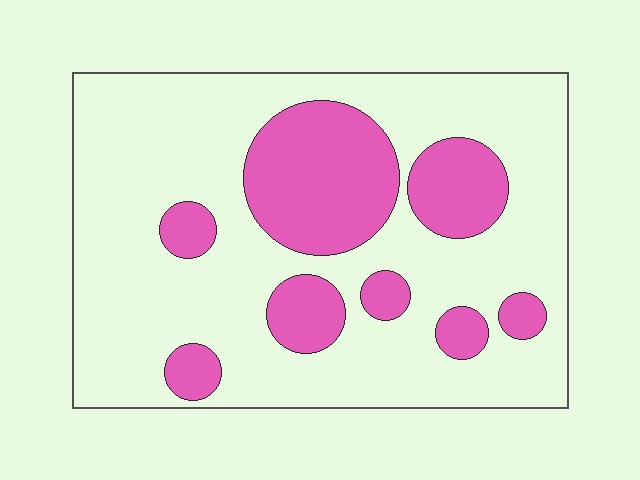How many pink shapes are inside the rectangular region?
8.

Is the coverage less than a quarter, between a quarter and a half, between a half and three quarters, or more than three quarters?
Between a quarter and a half.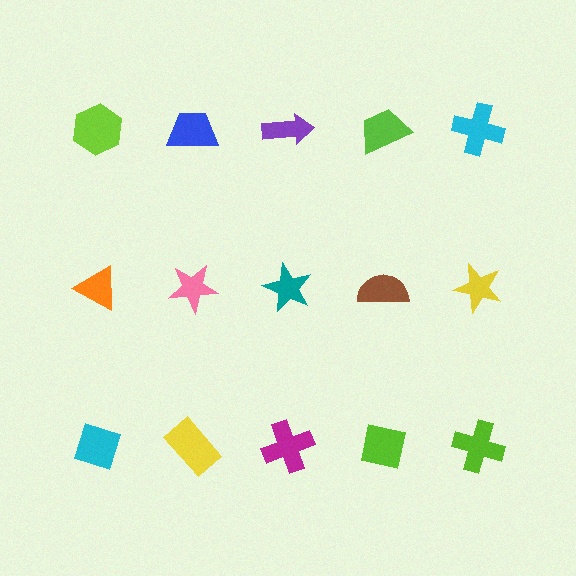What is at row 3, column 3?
A magenta cross.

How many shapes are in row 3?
5 shapes.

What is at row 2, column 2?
A pink star.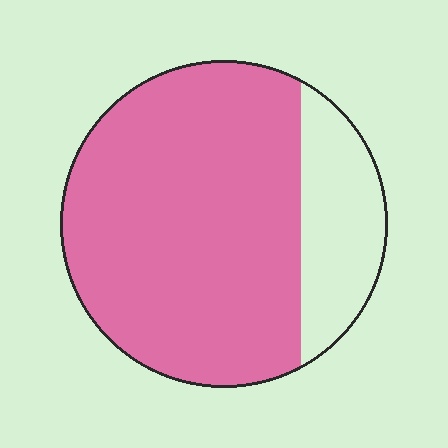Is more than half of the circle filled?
Yes.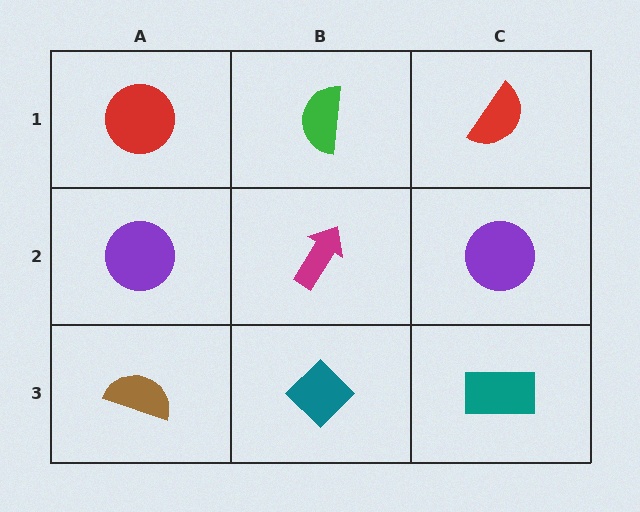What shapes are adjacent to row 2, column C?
A red semicircle (row 1, column C), a teal rectangle (row 3, column C), a magenta arrow (row 2, column B).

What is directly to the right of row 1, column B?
A red semicircle.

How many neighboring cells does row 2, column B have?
4.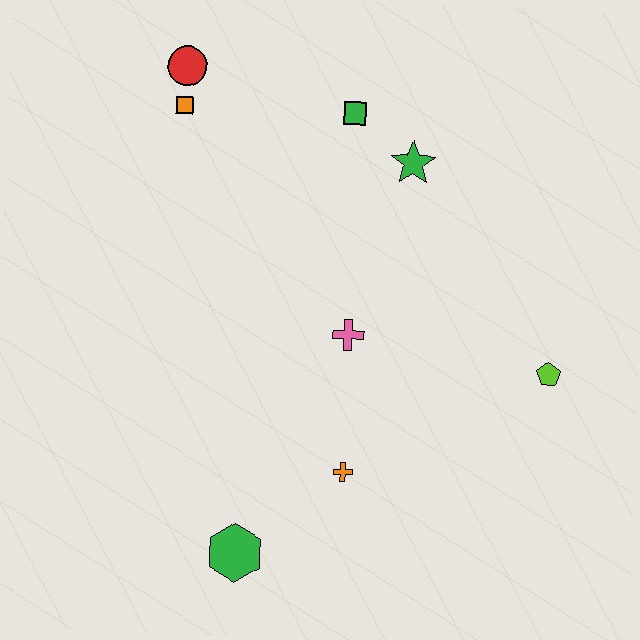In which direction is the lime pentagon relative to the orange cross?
The lime pentagon is to the right of the orange cross.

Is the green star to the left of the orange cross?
No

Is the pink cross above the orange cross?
Yes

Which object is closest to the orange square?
The red circle is closest to the orange square.